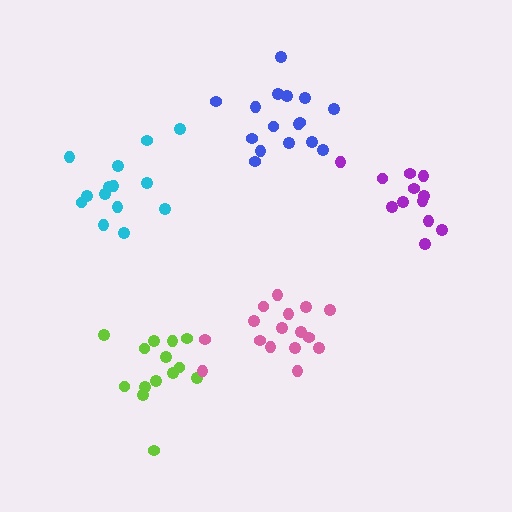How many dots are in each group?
Group 1: 16 dots, Group 2: 12 dots, Group 3: 14 dots, Group 4: 16 dots, Group 5: 14 dots (72 total).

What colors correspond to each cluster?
The clusters are colored: blue, purple, lime, pink, cyan.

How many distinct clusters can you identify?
There are 5 distinct clusters.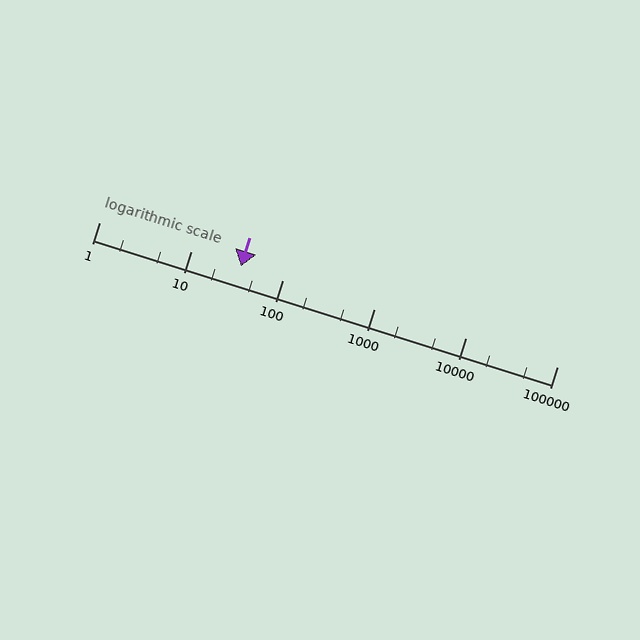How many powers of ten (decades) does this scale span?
The scale spans 5 decades, from 1 to 100000.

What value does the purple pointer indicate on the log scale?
The pointer indicates approximately 35.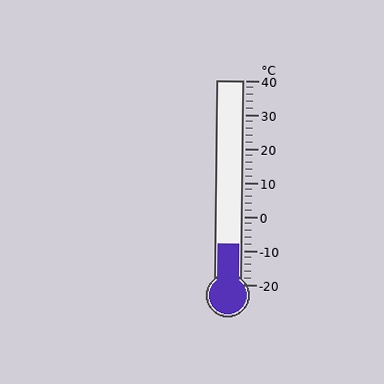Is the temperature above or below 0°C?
The temperature is below 0°C.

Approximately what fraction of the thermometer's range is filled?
The thermometer is filled to approximately 20% of its range.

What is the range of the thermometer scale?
The thermometer scale ranges from -20°C to 40°C.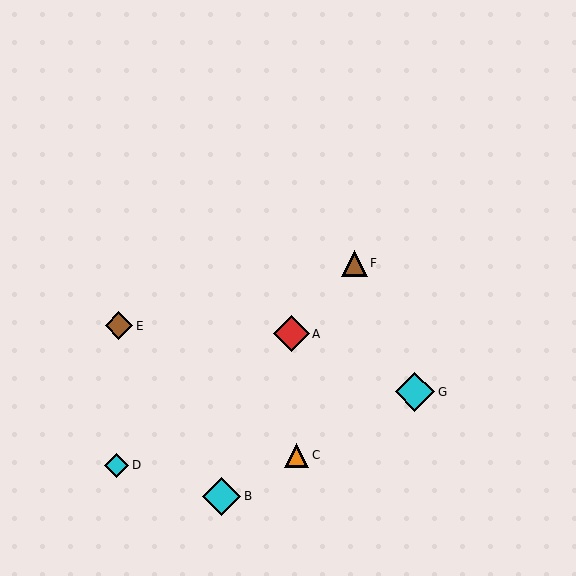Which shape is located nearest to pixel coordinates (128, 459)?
The cyan diamond (labeled D) at (117, 465) is nearest to that location.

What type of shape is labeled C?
Shape C is an orange triangle.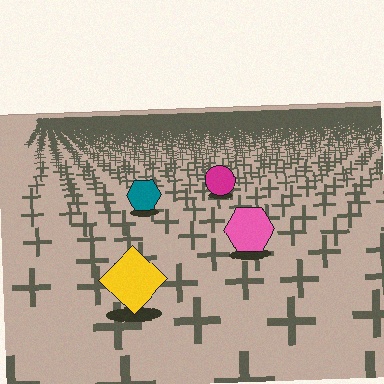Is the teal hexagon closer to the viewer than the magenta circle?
Yes. The teal hexagon is closer — you can tell from the texture gradient: the ground texture is coarser near it.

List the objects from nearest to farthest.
From nearest to farthest: the yellow diamond, the pink hexagon, the teal hexagon, the magenta circle.